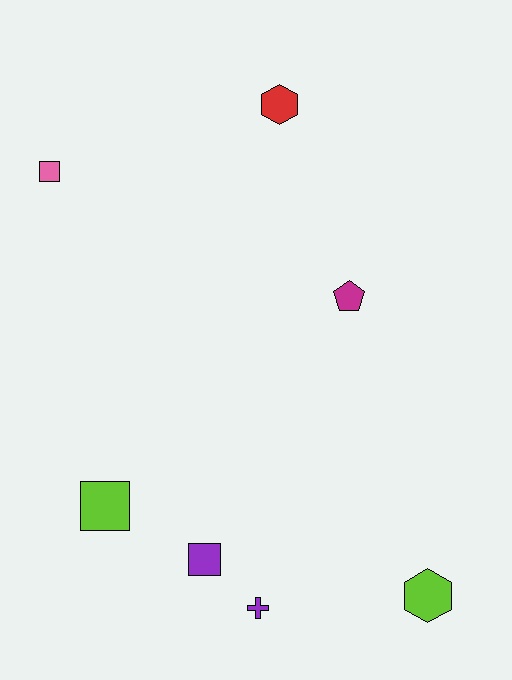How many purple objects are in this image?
There are 2 purple objects.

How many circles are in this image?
There are no circles.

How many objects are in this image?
There are 7 objects.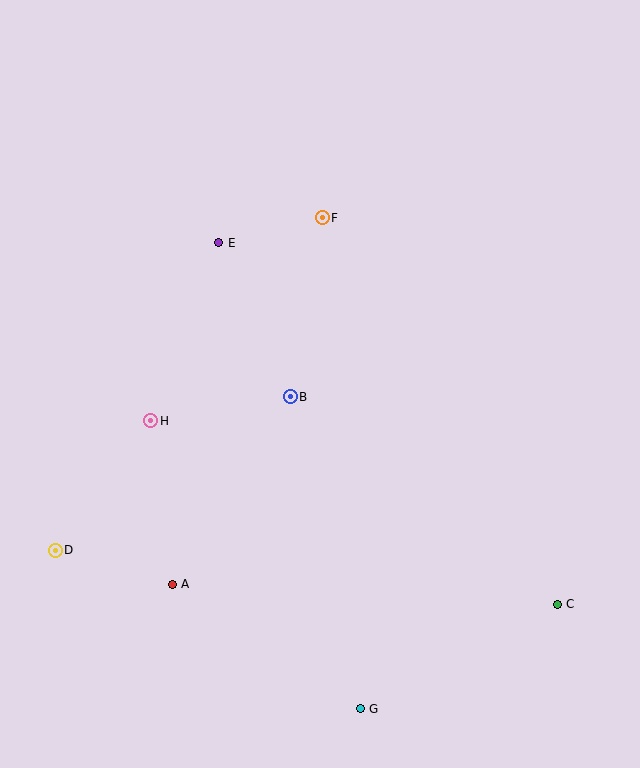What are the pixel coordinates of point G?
Point G is at (360, 709).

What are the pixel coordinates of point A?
Point A is at (172, 584).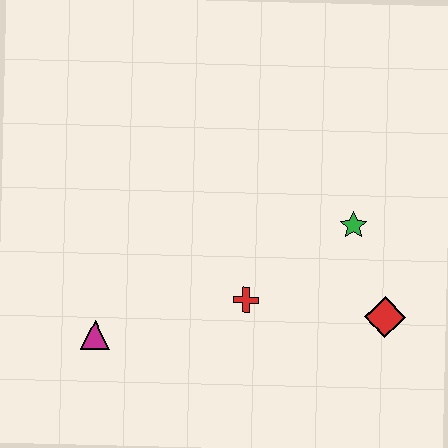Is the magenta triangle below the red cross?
Yes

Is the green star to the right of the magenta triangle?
Yes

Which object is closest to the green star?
The red diamond is closest to the green star.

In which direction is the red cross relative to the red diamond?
The red cross is to the left of the red diamond.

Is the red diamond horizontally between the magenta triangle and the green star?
No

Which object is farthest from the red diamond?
The magenta triangle is farthest from the red diamond.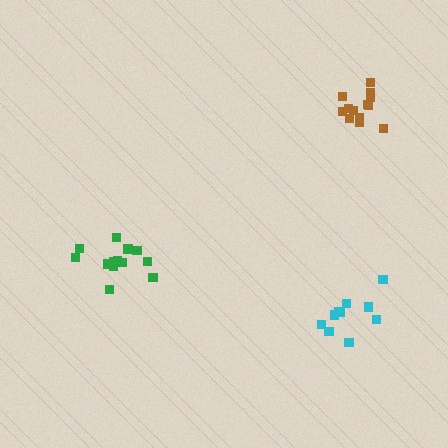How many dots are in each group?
Group 1: 10 dots, Group 2: 13 dots, Group 3: 13 dots (36 total).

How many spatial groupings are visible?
There are 3 spatial groupings.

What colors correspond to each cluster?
The clusters are colored: cyan, green, brown.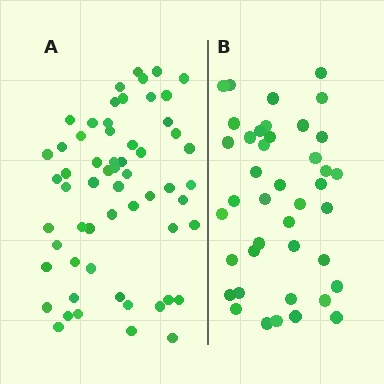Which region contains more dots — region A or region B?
Region A (the left region) has more dots.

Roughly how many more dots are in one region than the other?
Region A has approximately 20 more dots than region B.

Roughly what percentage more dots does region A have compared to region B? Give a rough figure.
About 45% more.